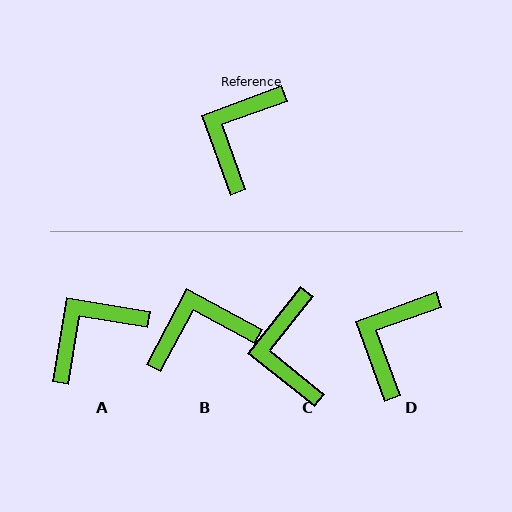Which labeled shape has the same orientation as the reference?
D.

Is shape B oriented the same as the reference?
No, it is off by about 48 degrees.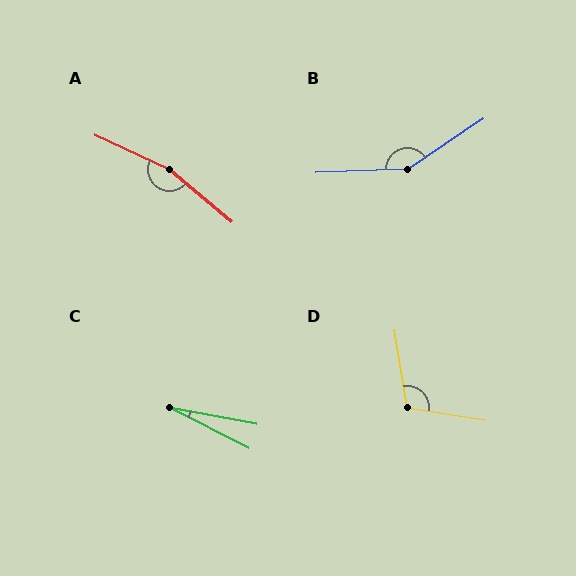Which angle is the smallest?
C, at approximately 16 degrees.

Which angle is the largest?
A, at approximately 164 degrees.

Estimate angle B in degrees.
Approximately 148 degrees.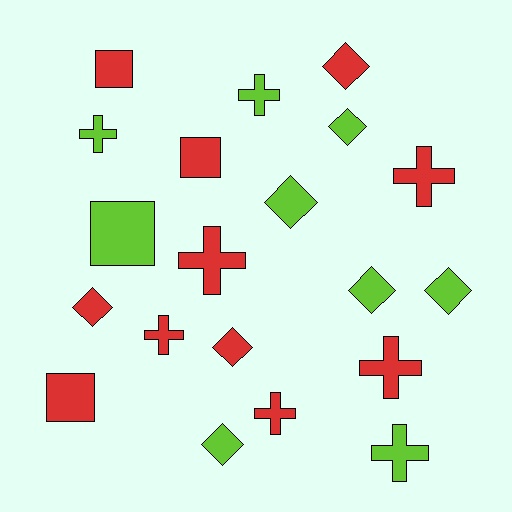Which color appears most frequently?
Red, with 11 objects.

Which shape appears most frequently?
Cross, with 8 objects.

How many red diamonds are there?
There are 3 red diamonds.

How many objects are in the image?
There are 20 objects.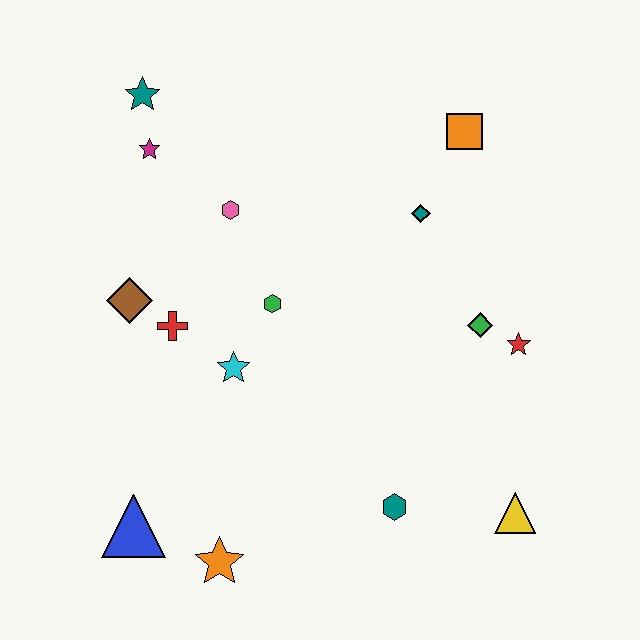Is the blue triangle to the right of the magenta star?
No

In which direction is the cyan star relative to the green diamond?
The cyan star is to the left of the green diamond.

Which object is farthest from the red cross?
The yellow triangle is farthest from the red cross.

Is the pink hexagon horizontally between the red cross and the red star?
Yes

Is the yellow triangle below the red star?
Yes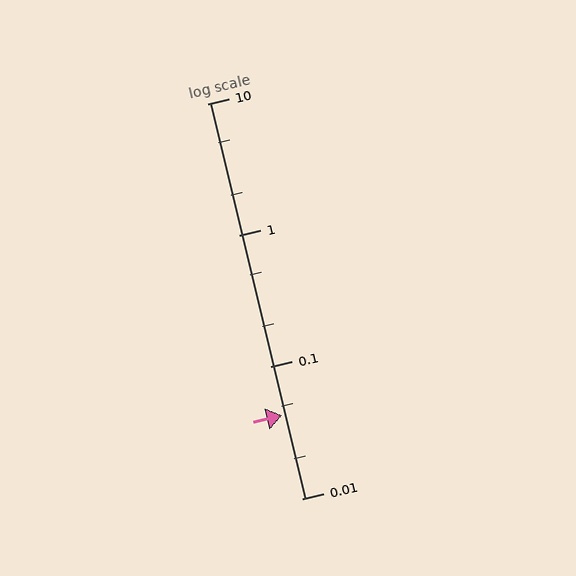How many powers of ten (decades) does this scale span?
The scale spans 3 decades, from 0.01 to 10.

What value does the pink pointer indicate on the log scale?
The pointer indicates approximately 0.043.